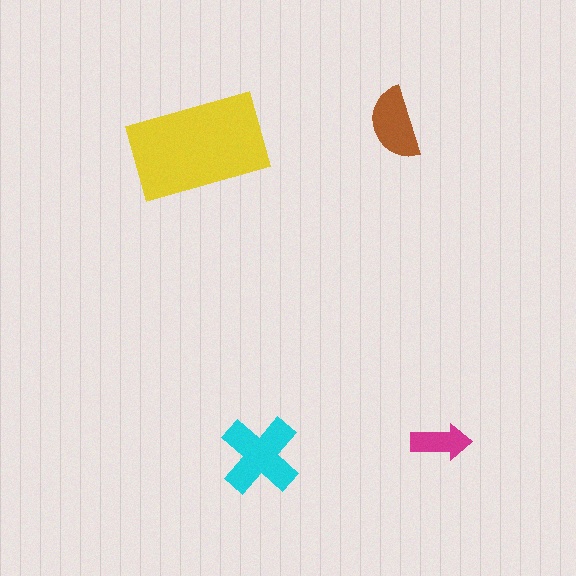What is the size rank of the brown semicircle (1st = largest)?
3rd.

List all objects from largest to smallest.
The yellow rectangle, the cyan cross, the brown semicircle, the magenta arrow.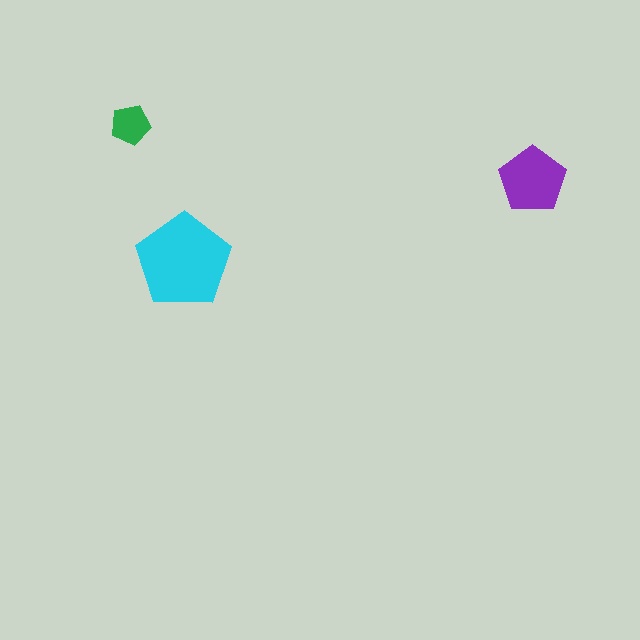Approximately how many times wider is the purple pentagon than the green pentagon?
About 1.5 times wider.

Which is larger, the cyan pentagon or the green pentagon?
The cyan one.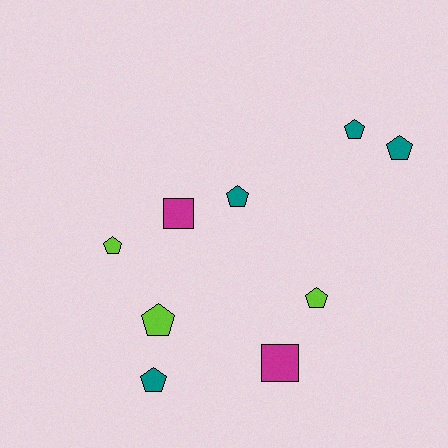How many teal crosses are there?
There are no teal crosses.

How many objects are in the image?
There are 9 objects.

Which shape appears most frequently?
Pentagon, with 7 objects.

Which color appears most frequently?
Teal, with 4 objects.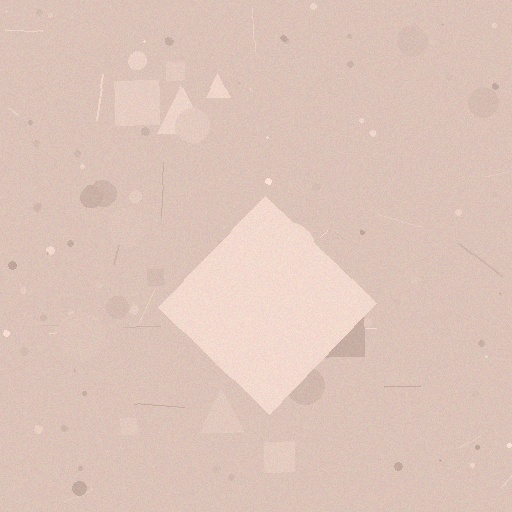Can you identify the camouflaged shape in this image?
The camouflaged shape is a diamond.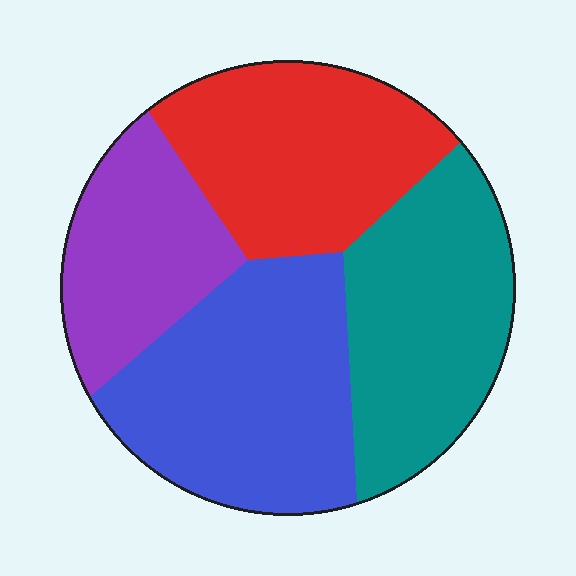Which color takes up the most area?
Blue, at roughly 30%.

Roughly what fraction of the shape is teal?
Teal covers around 25% of the shape.